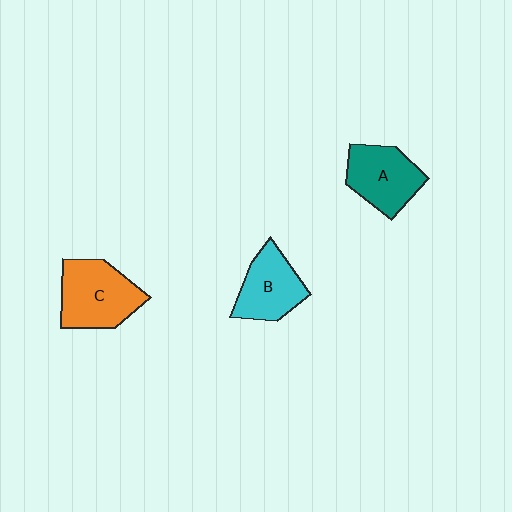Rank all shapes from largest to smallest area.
From largest to smallest: C (orange), A (teal), B (cyan).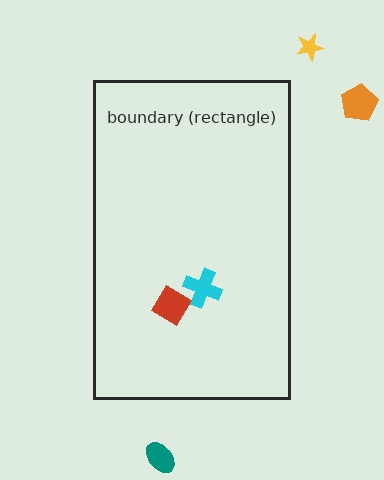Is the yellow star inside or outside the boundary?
Outside.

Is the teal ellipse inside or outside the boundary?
Outside.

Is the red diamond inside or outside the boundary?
Inside.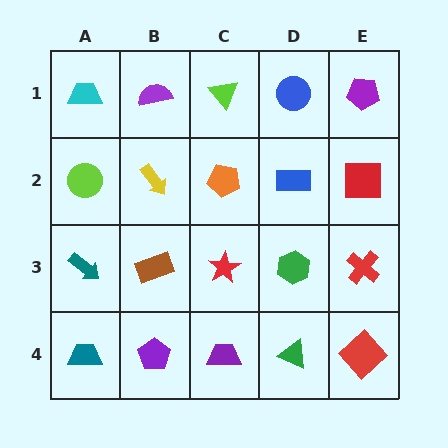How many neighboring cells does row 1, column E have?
2.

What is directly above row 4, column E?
A red cross.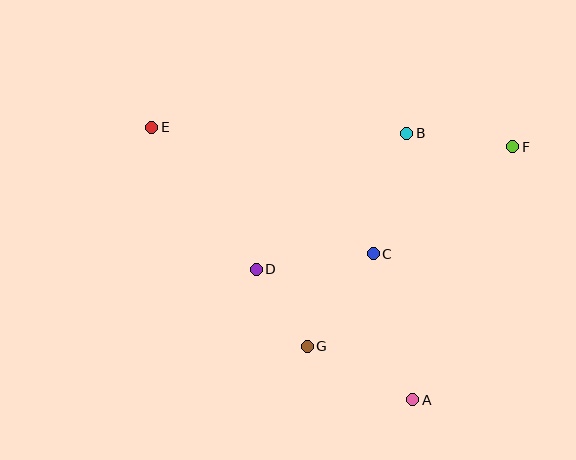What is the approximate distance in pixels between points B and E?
The distance between B and E is approximately 255 pixels.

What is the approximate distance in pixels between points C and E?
The distance between C and E is approximately 255 pixels.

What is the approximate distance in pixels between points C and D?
The distance between C and D is approximately 118 pixels.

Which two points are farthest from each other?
Points A and E are farthest from each other.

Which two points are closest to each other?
Points D and G are closest to each other.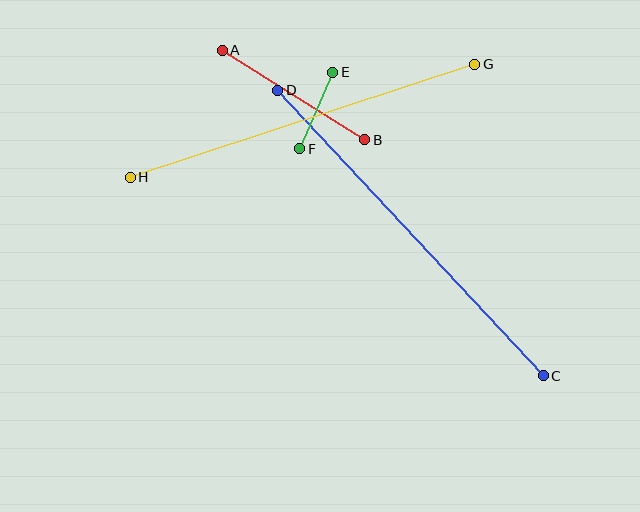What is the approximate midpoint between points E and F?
The midpoint is at approximately (316, 111) pixels.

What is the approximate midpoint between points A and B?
The midpoint is at approximately (293, 95) pixels.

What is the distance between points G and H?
The distance is approximately 363 pixels.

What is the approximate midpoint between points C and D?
The midpoint is at approximately (411, 233) pixels.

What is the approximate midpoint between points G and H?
The midpoint is at approximately (303, 121) pixels.